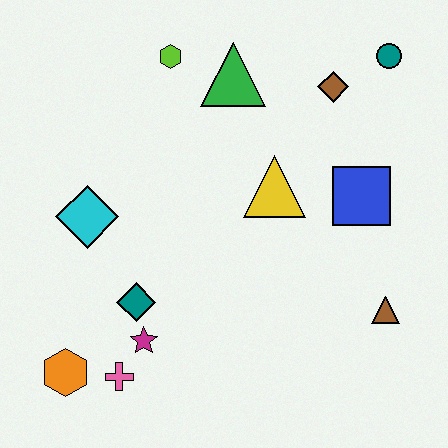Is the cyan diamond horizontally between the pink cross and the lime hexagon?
No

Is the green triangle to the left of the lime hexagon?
No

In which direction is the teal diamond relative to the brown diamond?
The teal diamond is below the brown diamond.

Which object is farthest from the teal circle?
The orange hexagon is farthest from the teal circle.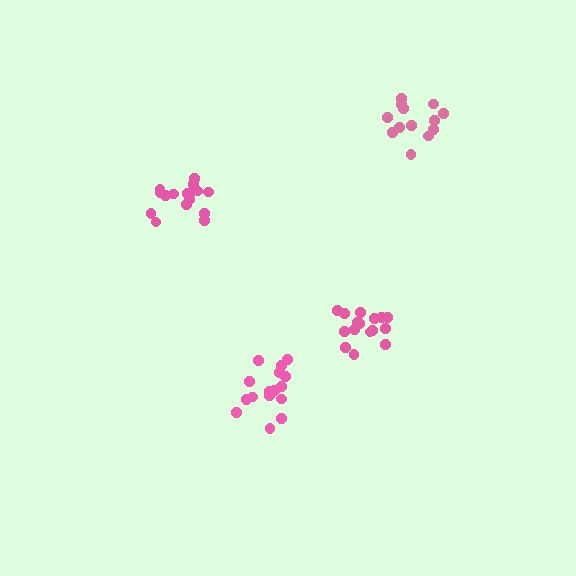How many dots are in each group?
Group 1: 17 dots, Group 2: 16 dots, Group 3: 13 dots, Group 4: 16 dots (62 total).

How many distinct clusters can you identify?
There are 4 distinct clusters.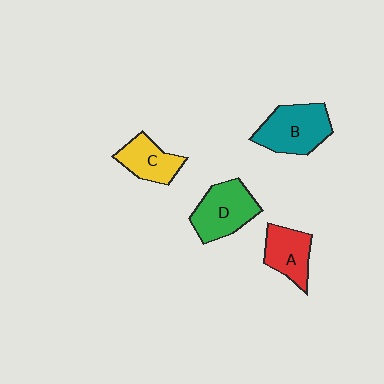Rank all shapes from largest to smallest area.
From largest to smallest: B (teal), D (green), A (red), C (yellow).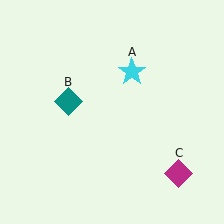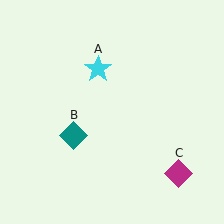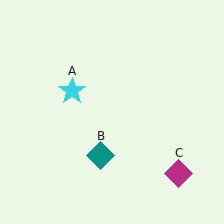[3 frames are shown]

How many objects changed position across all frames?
2 objects changed position: cyan star (object A), teal diamond (object B).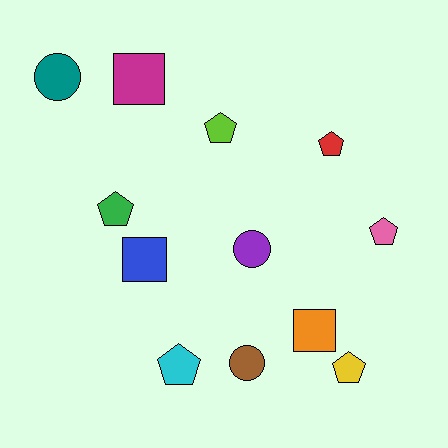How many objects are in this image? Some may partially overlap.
There are 12 objects.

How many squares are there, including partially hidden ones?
There are 3 squares.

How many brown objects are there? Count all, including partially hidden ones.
There is 1 brown object.